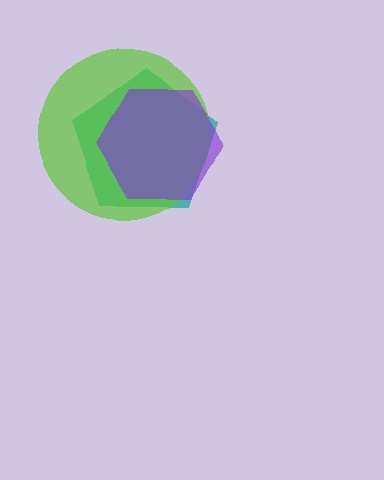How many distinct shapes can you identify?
There are 3 distinct shapes: a teal pentagon, a lime circle, a purple hexagon.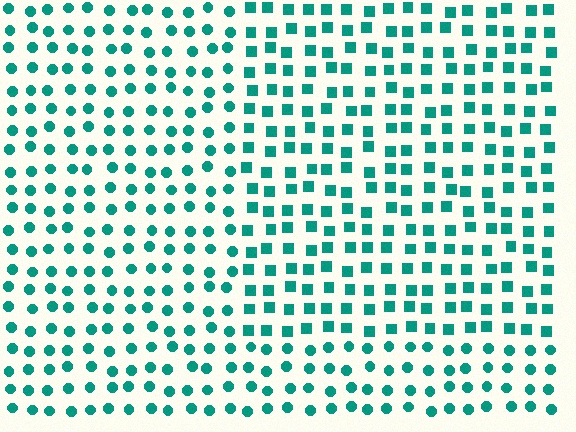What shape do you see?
I see a rectangle.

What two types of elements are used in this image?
The image uses squares inside the rectangle region and circles outside it.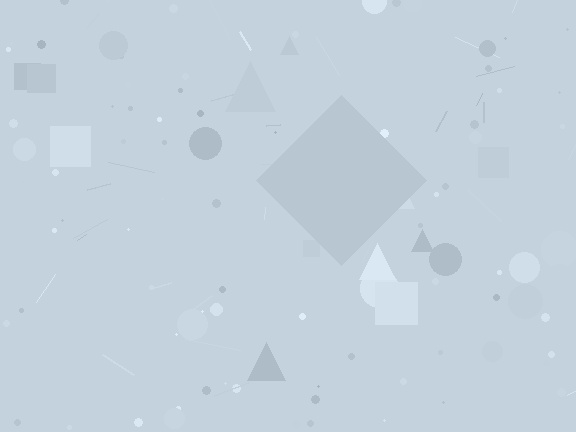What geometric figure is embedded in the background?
A diamond is embedded in the background.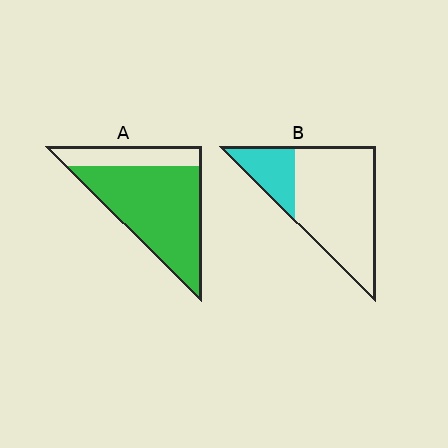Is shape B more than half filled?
No.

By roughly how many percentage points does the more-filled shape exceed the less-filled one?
By roughly 50 percentage points (A over B).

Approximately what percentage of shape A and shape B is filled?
A is approximately 75% and B is approximately 25%.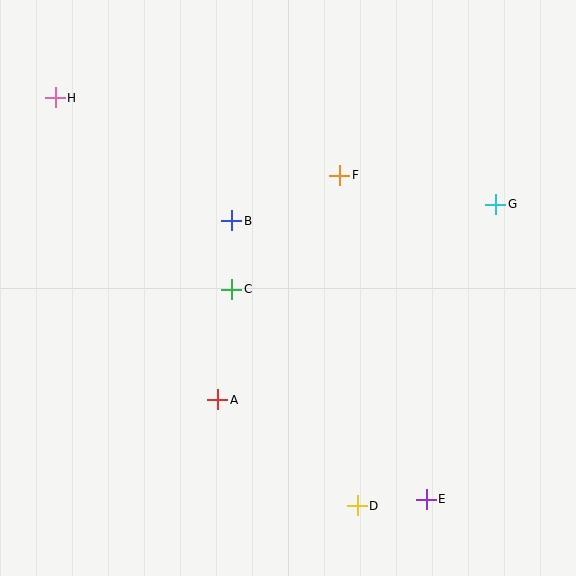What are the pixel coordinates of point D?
Point D is at (357, 506).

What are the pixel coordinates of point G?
Point G is at (496, 204).